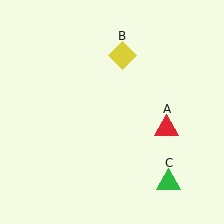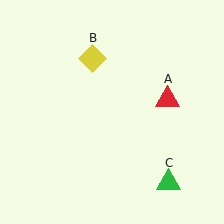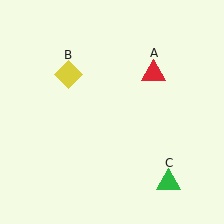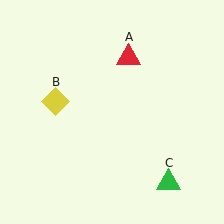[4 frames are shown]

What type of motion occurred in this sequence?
The red triangle (object A), yellow diamond (object B) rotated counterclockwise around the center of the scene.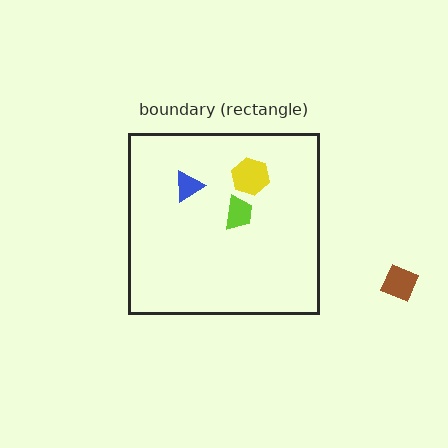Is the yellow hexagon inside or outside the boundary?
Inside.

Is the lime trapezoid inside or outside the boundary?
Inside.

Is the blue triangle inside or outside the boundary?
Inside.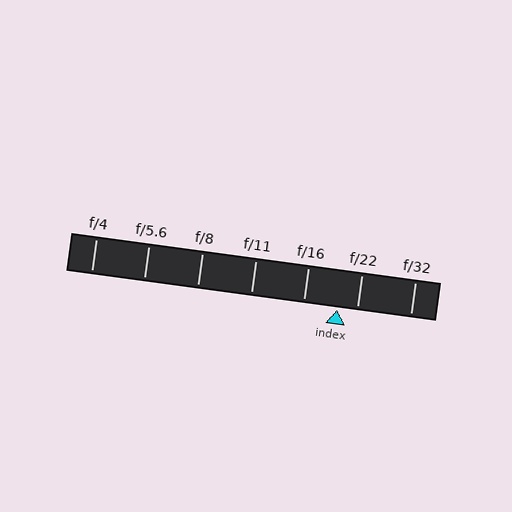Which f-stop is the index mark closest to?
The index mark is closest to f/22.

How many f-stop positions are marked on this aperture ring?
There are 7 f-stop positions marked.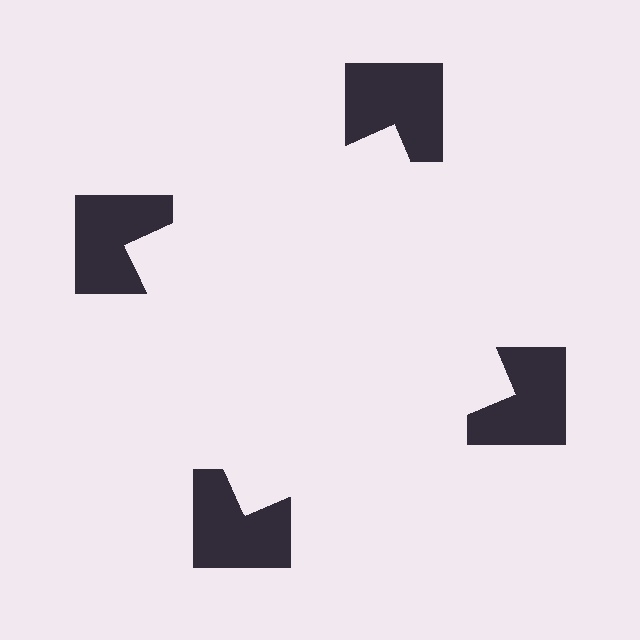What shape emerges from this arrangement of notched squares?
An illusory square — its edges are inferred from the aligned wedge cuts in the notched squares, not physically drawn.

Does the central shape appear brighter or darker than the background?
It typically appears slightly brighter than the background, even though no actual brightness change is drawn.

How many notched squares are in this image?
There are 4 — one at each vertex of the illusory square.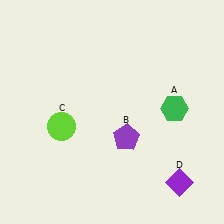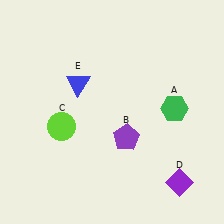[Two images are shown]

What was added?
A blue triangle (E) was added in Image 2.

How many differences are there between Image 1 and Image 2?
There is 1 difference between the two images.